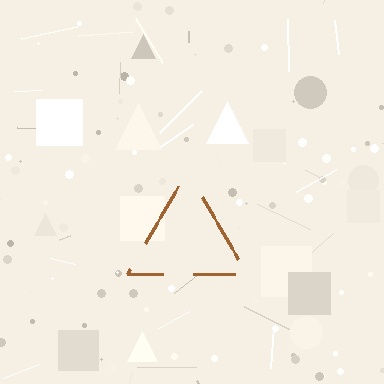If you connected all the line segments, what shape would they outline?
They would outline a triangle.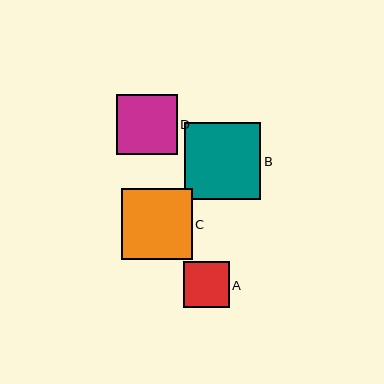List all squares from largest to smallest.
From largest to smallest: B, C, D, A.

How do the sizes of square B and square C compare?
Square B and square C are approximately the same size.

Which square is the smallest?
Square A is the smallest with a size of approximately 45 pixels.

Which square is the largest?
Square B is the largest with a size of approximately 76 pixels.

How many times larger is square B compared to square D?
Square B is approximately 1.3 times the size of square D.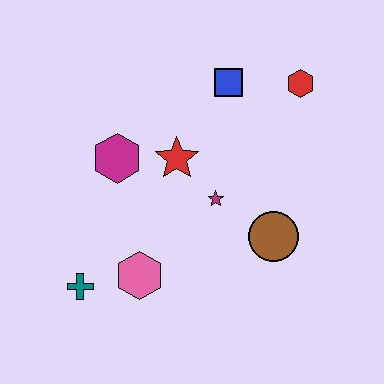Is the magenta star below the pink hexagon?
No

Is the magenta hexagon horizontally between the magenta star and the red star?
No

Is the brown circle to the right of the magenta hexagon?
Yes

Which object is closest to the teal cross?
The pink hexagon is closest to the teal cross.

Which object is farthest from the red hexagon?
The teal cross is farthest from the red hexagon.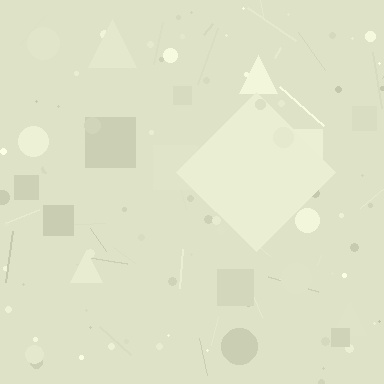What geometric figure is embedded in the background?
A diamond is embedded in the background.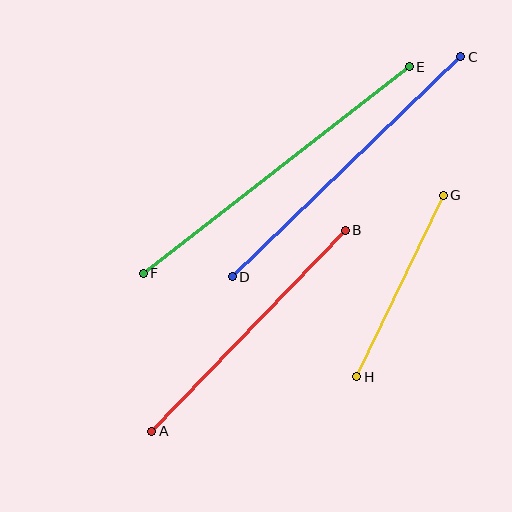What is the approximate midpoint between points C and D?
The midpoint is at approximately (346, 167) pixels.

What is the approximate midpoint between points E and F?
The midpoint is at approximately (276, 170) pixels.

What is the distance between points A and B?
The distance is approximately 279 pixels.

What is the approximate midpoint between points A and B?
The midpoint is at approximately (249, 331) pixels.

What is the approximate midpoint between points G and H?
The midpoint is at approximately (400, 286) pixels.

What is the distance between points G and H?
The distance is approximately 201 pixels.